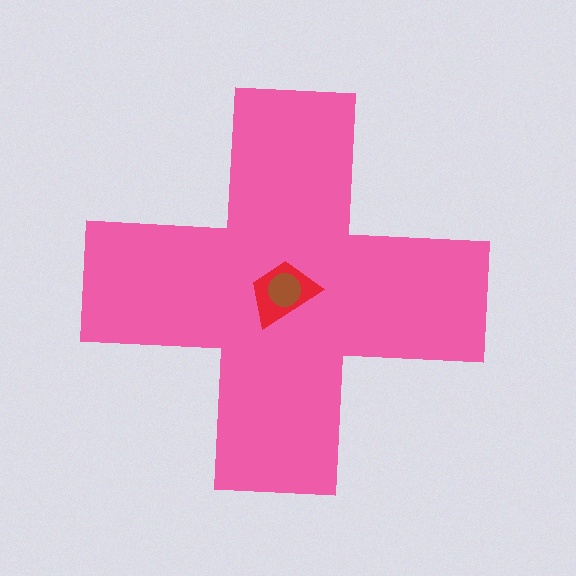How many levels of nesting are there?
3.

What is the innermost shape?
The brown circle.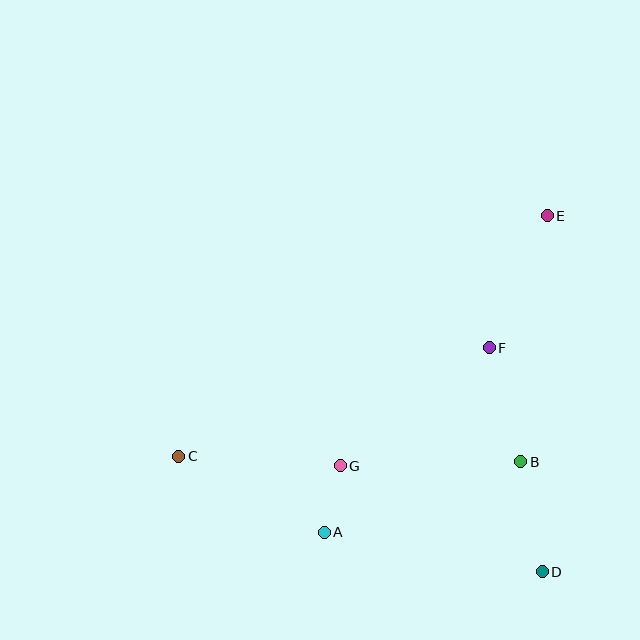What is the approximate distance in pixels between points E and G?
The distance between E and G is approximately 324 pixels.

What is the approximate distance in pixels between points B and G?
The distance between B and G is approximately 180 pixels.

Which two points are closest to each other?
Points A and G are closest to each other.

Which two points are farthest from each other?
Points C and E are farthest from each other.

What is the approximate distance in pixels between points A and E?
The distance between A and E is approximately 387 pixels.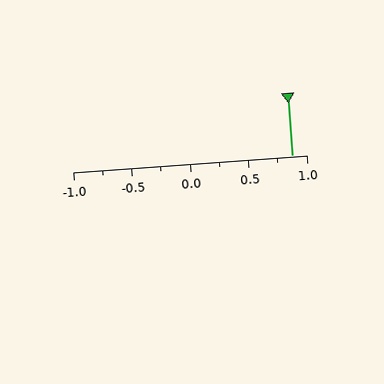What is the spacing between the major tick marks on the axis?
The major ticks are spaced 0.5 apart.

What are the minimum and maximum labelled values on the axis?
The axis runs from -1.0 to 1.0.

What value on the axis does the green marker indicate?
The marker indicates approximately 0.88.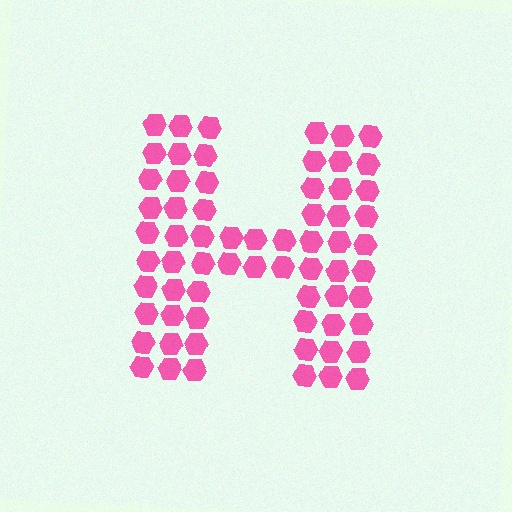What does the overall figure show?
The overall figure shows the letter H.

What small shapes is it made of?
It is made of small hexagons.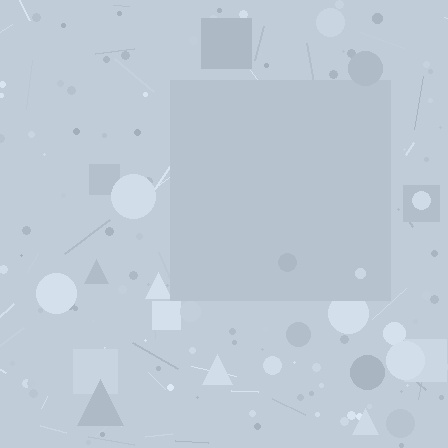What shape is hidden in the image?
A square is hidden in the image.